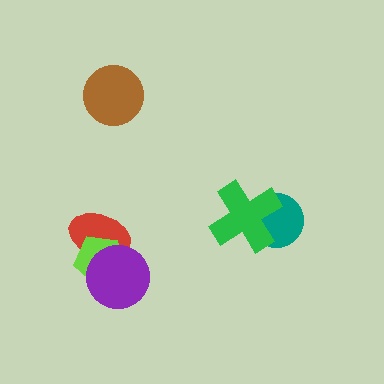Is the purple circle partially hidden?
No, no other shape covers it.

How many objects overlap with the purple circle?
2 objects overlap with the purple circle.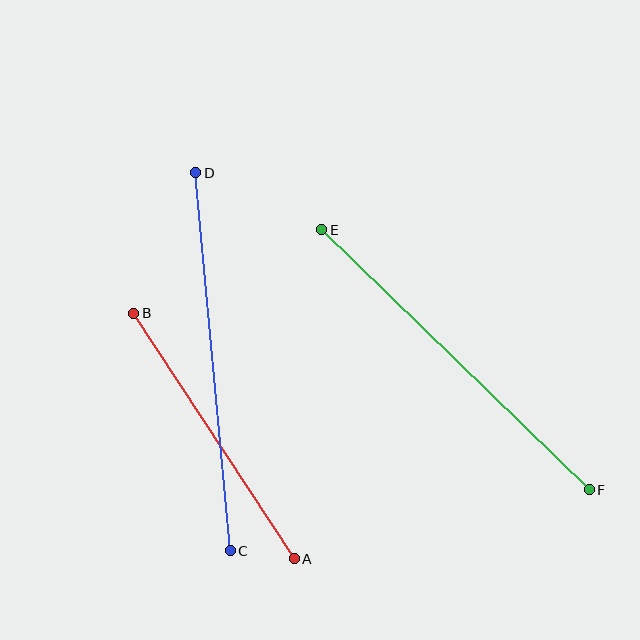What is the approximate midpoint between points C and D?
The midpoint is at approximately (213, 362) pixels.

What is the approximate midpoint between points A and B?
The midpoint is at approximately (214, 436) pixels.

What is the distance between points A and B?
The distance is approximately 294 pixels.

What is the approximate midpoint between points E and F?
The midpoint is at approximately (456, 360) pixels.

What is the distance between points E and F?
The distance is approximately 373 pixels.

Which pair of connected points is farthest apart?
Points C and D are farthest apart.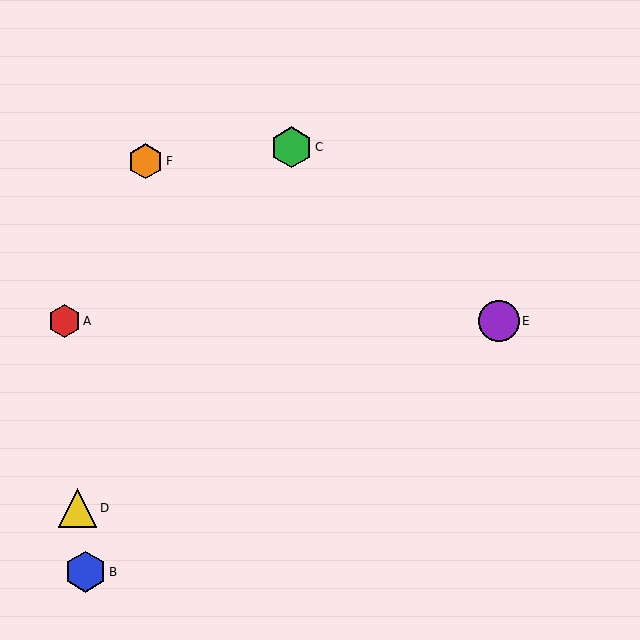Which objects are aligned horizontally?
Objects A, E are aligned horizontally.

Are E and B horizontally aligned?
No, E is at y≈321 and B is at y≈572.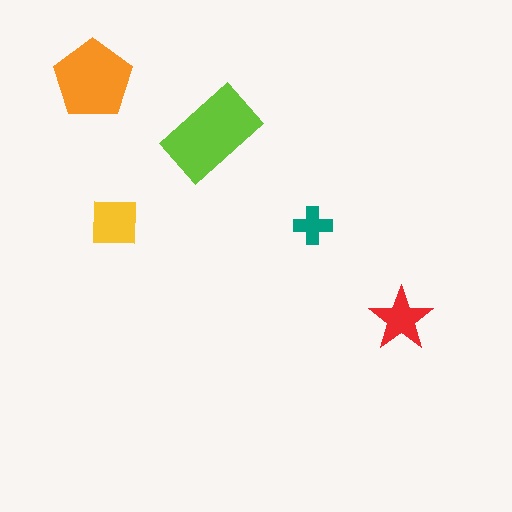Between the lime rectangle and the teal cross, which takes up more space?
The lime rectangle.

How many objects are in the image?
There are 5 objects in the image.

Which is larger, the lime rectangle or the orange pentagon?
The lime rectangle.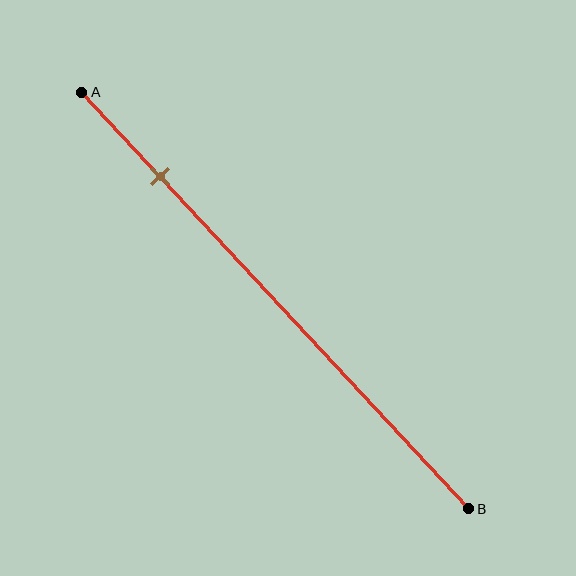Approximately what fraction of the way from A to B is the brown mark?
The brown mark is approximately 20% of the way from A to B.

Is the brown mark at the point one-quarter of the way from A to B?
No, the mark is at about 20% from A, not at the 25% one-quarter point.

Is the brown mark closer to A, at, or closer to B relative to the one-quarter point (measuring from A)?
The brown mark is closer to point A than the one-quarter point of segment AB.